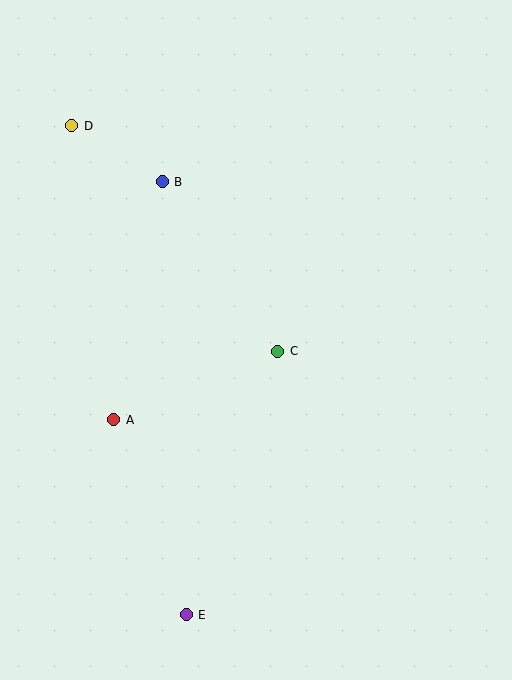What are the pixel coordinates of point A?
Point A is at (114, 420).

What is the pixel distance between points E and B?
The distance between E and B is 434 pixels.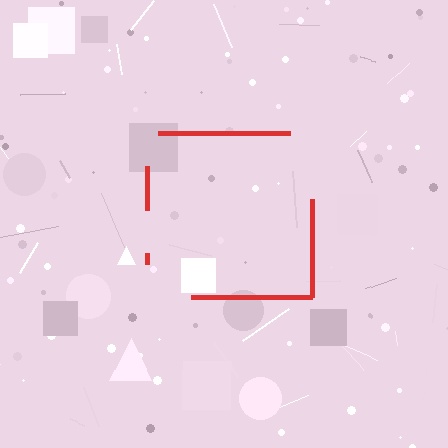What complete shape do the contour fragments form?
The contour fragments form a square.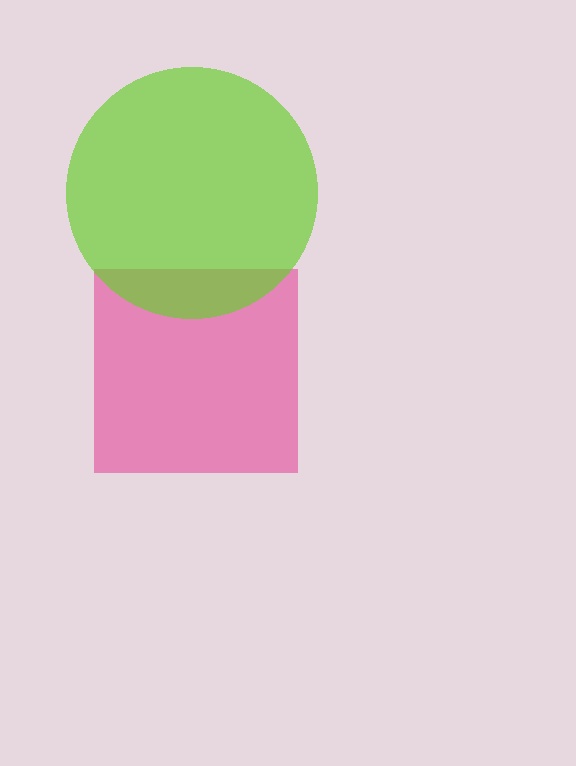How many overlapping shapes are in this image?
There are 2 overlapping shapes in the image.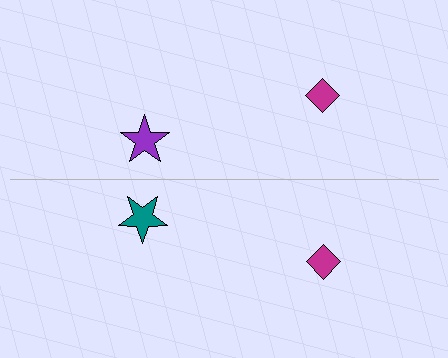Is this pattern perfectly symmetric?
No, the pattern is not perfectly symmetric. The teal star on the bottom side breaks the symmetry — its mirror counterpart is purple.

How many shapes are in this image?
There are 4 shapes in this image.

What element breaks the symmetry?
The teal star on the bottom side breaks the symmetry — its mirror counterpart is purple.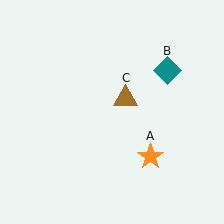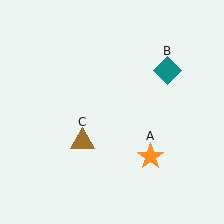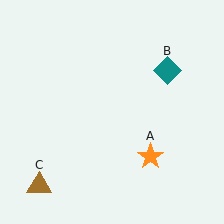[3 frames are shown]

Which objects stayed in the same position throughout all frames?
Orange star (object A) and teal diamond (object B) remained stationary.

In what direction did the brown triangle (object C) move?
The brown triangle (object C) moved down and to the left.